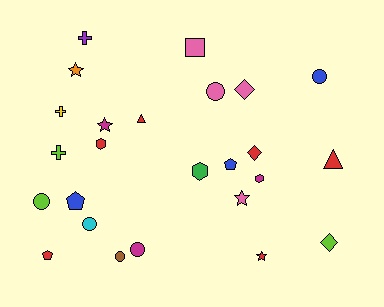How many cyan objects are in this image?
There is 1 cyan object.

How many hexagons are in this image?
There are 3 hexagons.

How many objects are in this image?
There are 25 objects.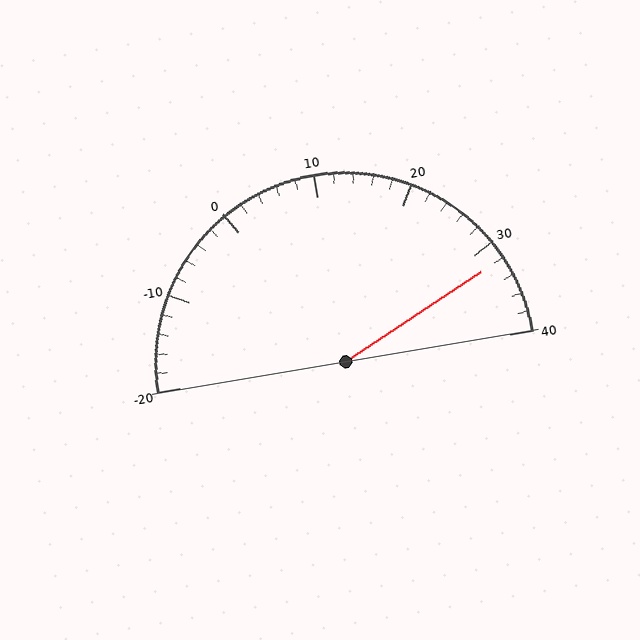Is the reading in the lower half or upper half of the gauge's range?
The reading is in the upper half of the range (-20 to 40).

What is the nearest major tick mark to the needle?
The nearest major tick mark is 30.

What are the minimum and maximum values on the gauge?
The gauge ranges from -20 to 40.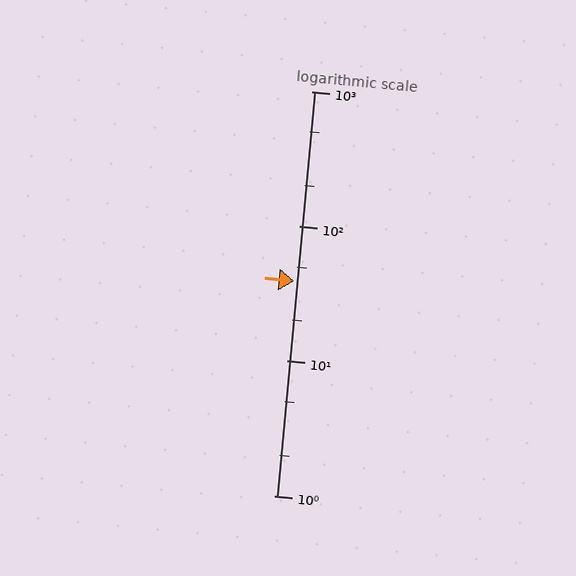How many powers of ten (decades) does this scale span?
The scale spans 3 decades, from 1 to 1000.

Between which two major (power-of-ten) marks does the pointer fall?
The pointer is between 10 and 100.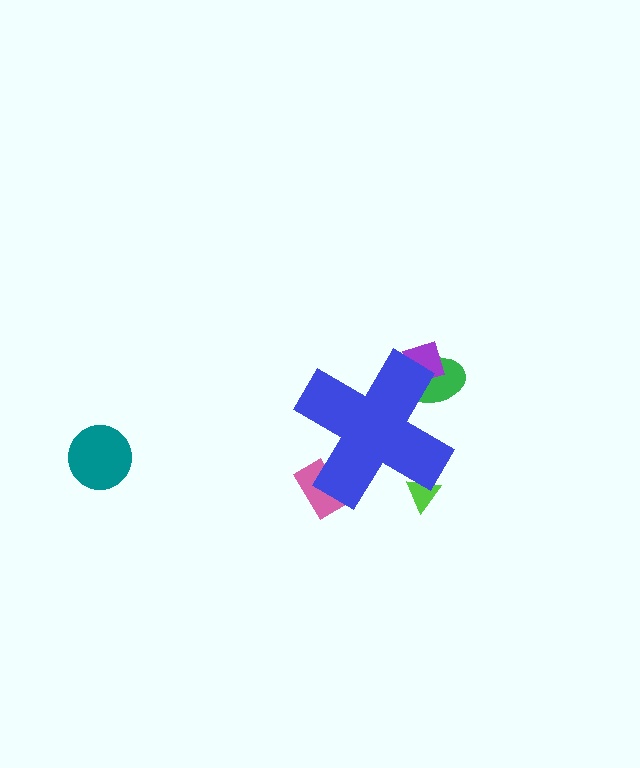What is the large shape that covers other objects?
A blue cross.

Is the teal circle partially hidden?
No, the teal circle is fully visible.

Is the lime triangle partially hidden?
Yes, the lime triangle is partially hidden behind the blue cross.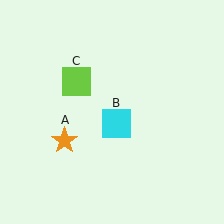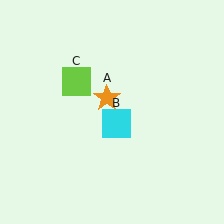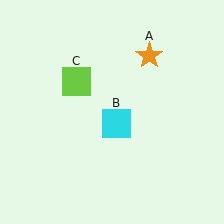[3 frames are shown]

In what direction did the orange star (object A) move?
The orange star (object A) moved up and to the right.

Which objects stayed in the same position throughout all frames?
Cyan square (object B) and lime square (object C) remained stationary.